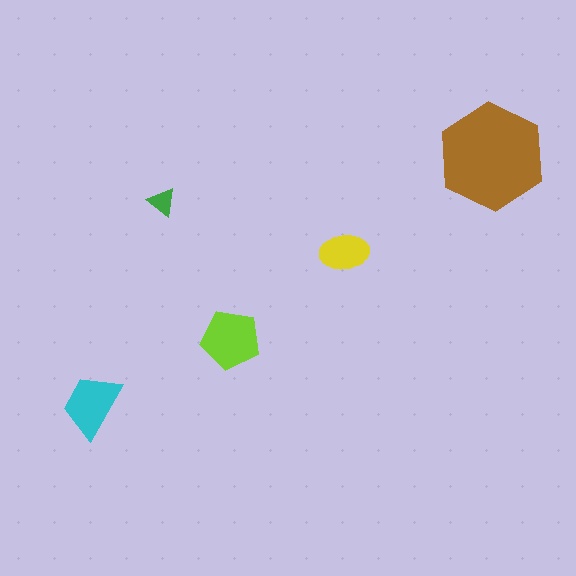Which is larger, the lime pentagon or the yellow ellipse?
The lime pentagon.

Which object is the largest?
The brown hexagon.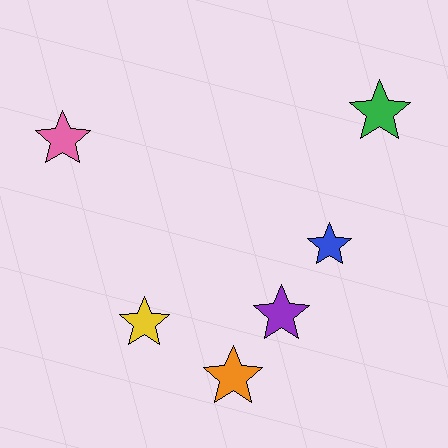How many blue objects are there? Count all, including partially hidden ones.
There is 1 blue object.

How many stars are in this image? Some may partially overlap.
There are 6 stars.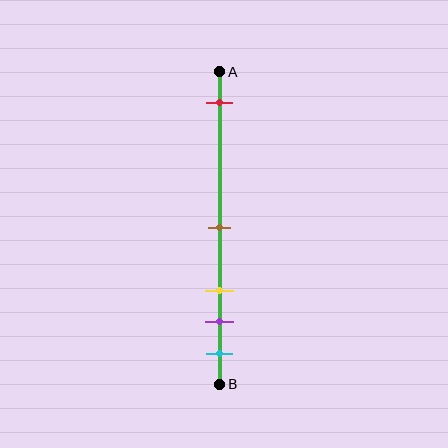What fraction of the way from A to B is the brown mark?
The brown mark is approximately 50% (0.5) of the way from A to B.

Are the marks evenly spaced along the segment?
No, the marks are not evenly spaced.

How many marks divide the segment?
There are 5 marks dividing the segment.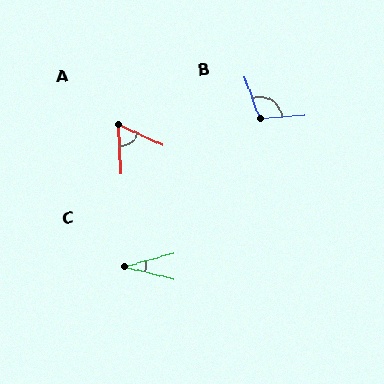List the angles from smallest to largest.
C (30°), A (62°), B (106°).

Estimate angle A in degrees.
Approximately 62 degrees.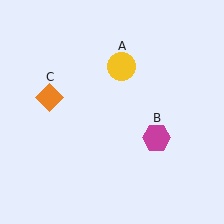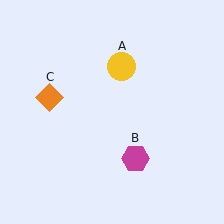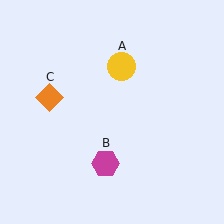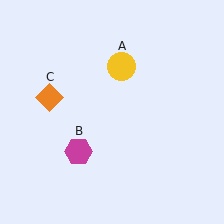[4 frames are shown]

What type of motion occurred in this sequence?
The magenta hexagon (object B) rotated clockwise around the center of the scene.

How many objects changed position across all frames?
1 object changed position: magenta hexagon (object B).